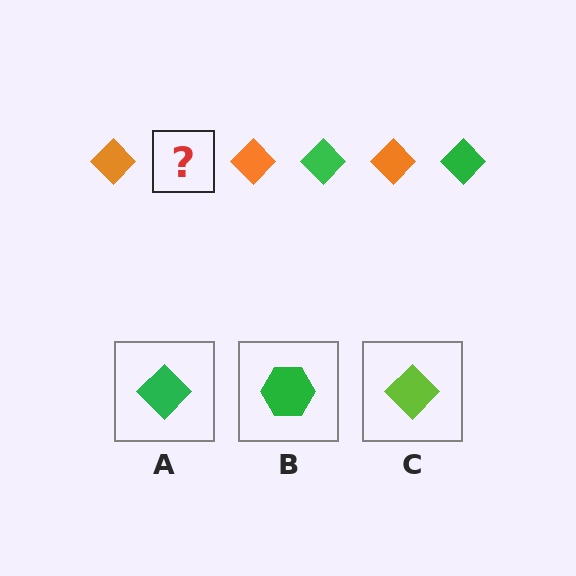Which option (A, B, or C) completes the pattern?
A.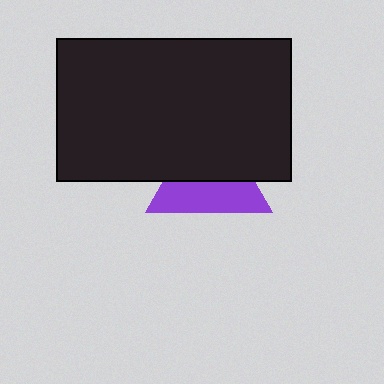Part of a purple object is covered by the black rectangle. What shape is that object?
It is a triangle.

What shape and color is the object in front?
The object in front is a black rectangle.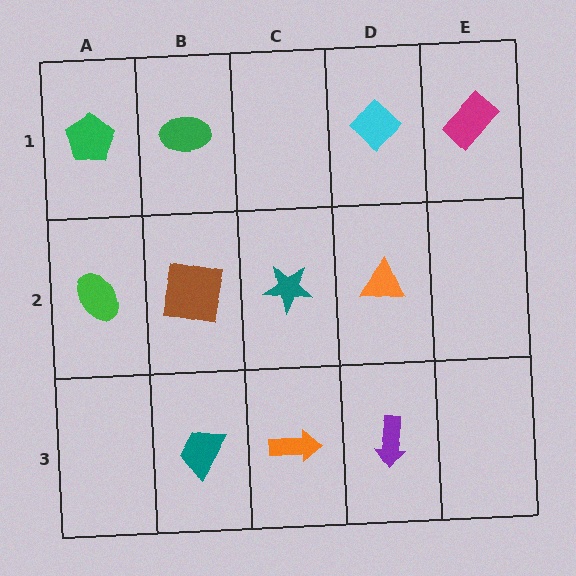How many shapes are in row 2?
4 shapes.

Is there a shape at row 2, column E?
No, that cell is empty.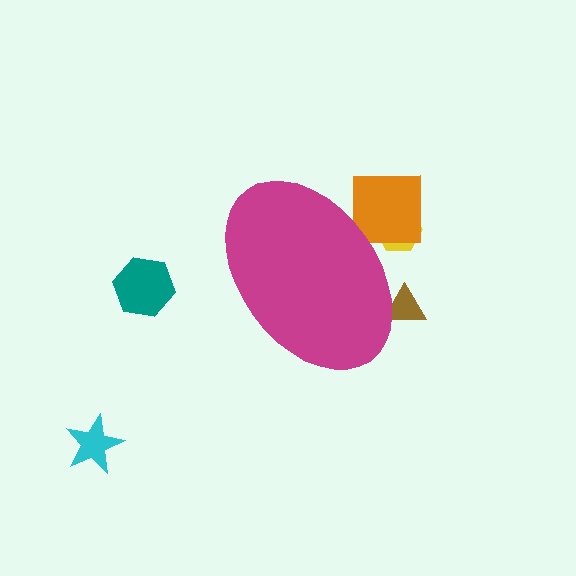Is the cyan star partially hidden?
No, the cyan star is fully visible.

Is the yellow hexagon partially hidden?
Yes, the yellow hexagon is partially hidden behind the magenta ellipse.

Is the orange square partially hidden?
Yes, the orange square is partially hidden behind the magenta ellipse.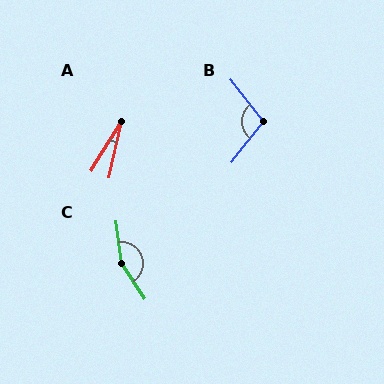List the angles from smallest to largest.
A (18°), B (104°), C (153°).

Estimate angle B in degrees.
Approximately 104 degrees.